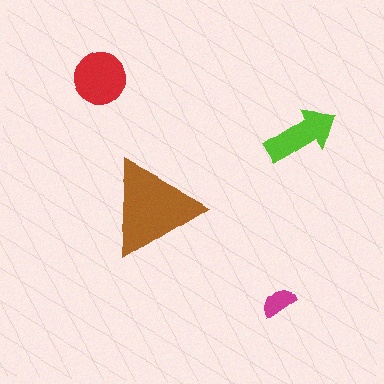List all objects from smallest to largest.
The magenta semicircle, the lime arrow, the red circle, the brown triangle.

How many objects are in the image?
There are 4 objects in the image.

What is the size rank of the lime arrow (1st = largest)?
3rd.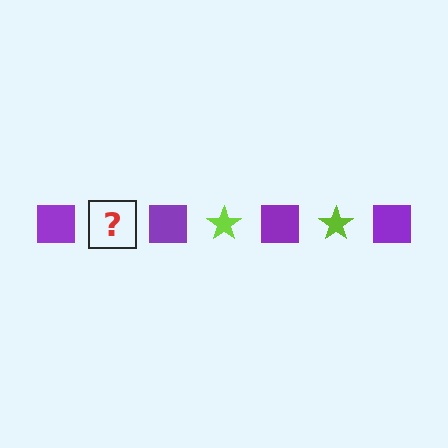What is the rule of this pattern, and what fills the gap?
The rule is that the pattern alternates between purple square and lime star. The gap should be filled with a lime star.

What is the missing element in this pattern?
The missing element is a lime star.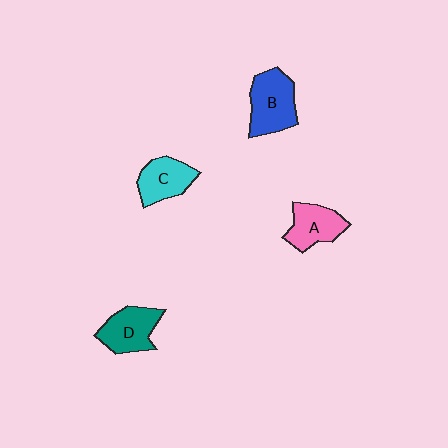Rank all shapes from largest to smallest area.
From largest to smallest: B (blue), D (teal), A (pink), C (cyan).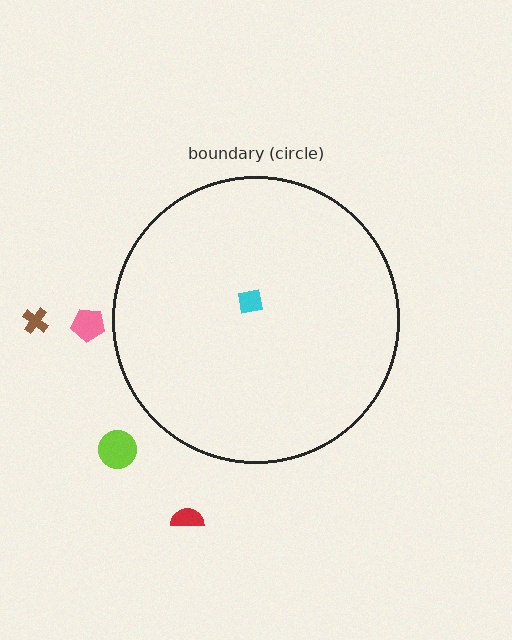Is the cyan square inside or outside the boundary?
Inside.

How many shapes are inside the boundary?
1 inside, 4 outside.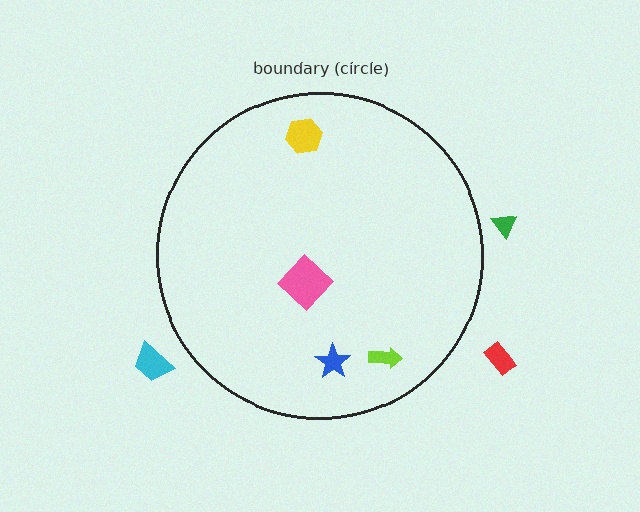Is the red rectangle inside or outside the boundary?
Outside.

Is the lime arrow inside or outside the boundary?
Inside.